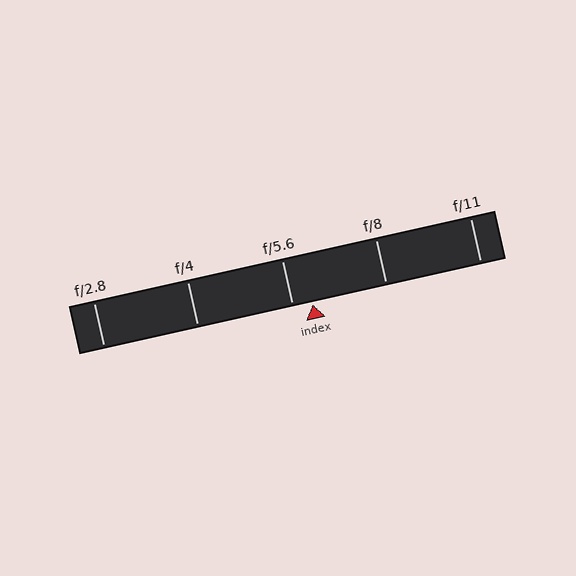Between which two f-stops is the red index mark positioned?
The index mark is between f/5.6 and f/8.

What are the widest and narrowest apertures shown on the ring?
The widest aperture shown is f/2.8 and the narrowest is f/11.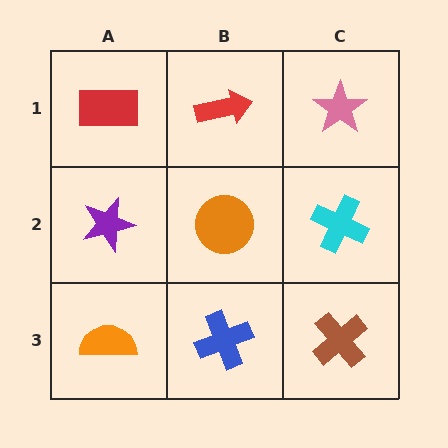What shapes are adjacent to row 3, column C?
A cyan cross (row 2, column C), a blue cross (row 3, column B).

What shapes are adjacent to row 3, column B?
An orange circle (row 2, column B), an orange semicircle (row 3, column A), a brown cross (row 3, column C).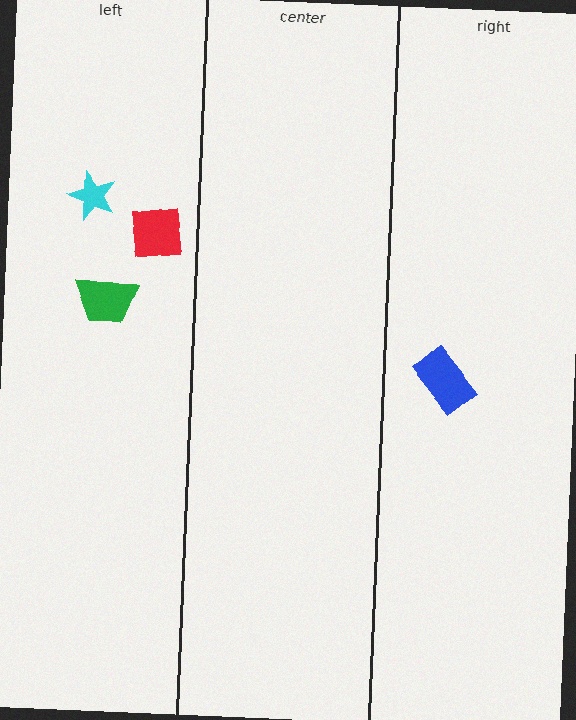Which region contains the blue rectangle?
The right region.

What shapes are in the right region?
The blue rectangle.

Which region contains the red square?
The left region.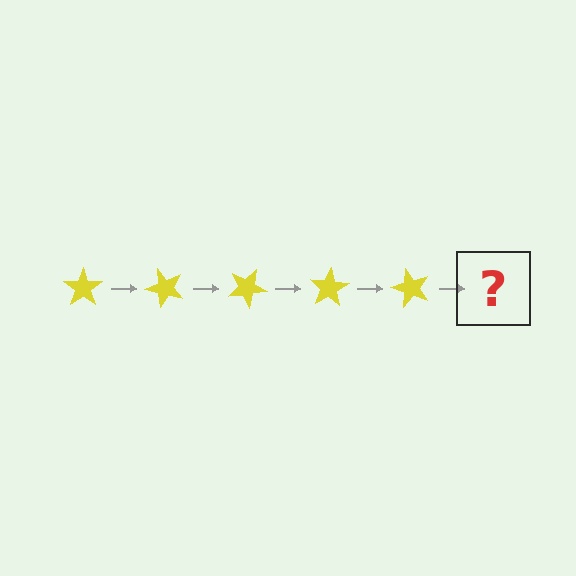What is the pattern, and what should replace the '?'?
The pattern is that the star rotates 50 degrees each step. The '?' should be a yellow star rotated 250 degrees.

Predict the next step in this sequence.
The next step is a yellow star rotated 250 degrees.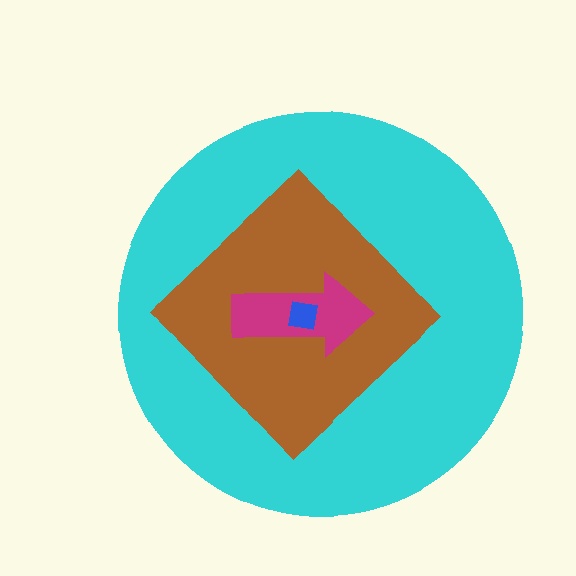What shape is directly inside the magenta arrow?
The blue square.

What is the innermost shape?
The blue square.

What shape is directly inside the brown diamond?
The magenta arrow.